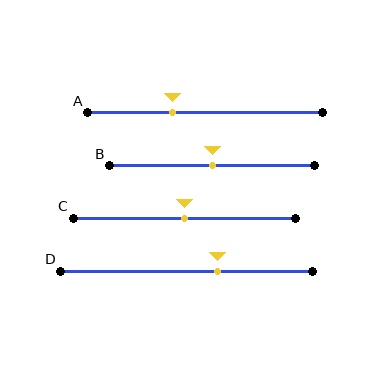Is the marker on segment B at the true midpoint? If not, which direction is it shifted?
Yes, the marker on segment B is at the true midpoint.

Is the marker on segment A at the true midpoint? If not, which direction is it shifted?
No, the marker on segment A is shifted to the left by about 14% of the segment length.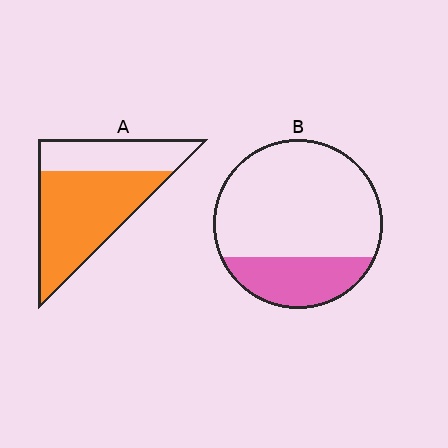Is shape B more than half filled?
No.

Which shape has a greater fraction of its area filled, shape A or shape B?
Shape A.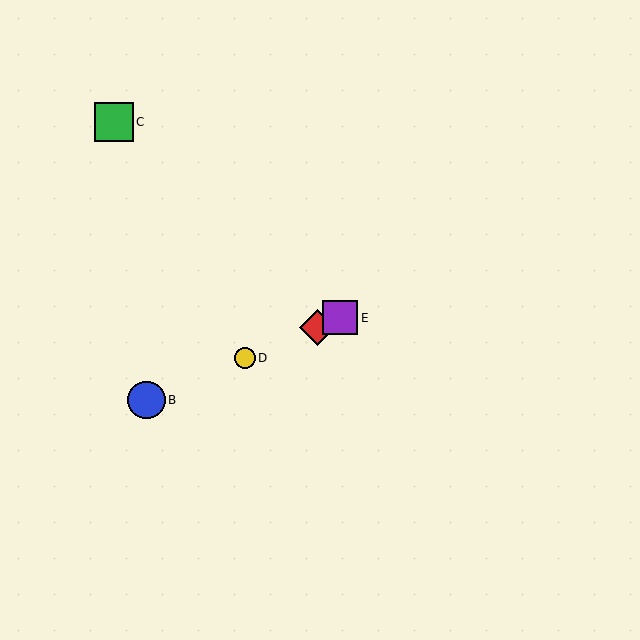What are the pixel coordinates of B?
Object B is at (146, 400).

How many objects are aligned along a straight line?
4 objects (A, B, D, E) are aligned along a straight line.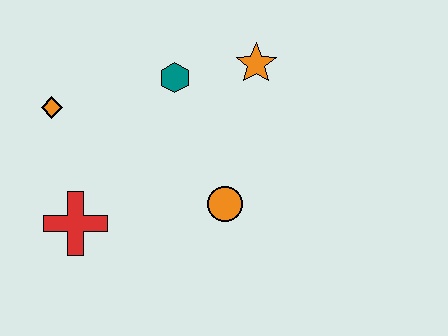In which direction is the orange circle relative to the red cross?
The orange circle is to the right of the red cross.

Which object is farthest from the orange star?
The red cross is farthest from the orange star.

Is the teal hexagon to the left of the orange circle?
Yes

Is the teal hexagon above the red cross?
Yes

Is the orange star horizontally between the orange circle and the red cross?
No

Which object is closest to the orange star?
The teal hexagon is closest to the orange star.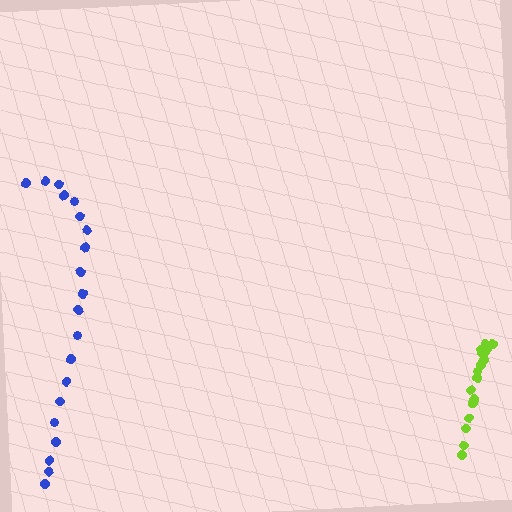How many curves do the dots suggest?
There are 2 distinct paths.